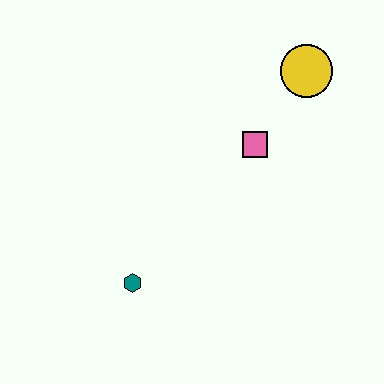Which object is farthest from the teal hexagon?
The yellow circle is farthest from the teal hexagon.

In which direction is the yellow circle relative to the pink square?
The yellow circle is above the pink square.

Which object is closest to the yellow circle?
The pink square is closest to the yellow circle.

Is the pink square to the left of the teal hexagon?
No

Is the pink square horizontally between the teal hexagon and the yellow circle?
Yes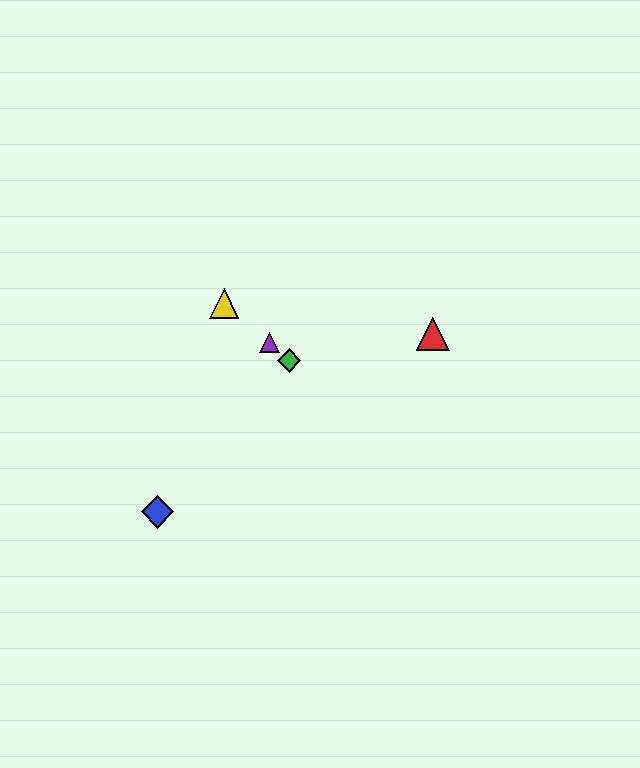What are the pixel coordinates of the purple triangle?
The purple triangle is at (269, 343).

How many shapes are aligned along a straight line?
3 shapes (the green diamond, the yellow triangle, the purple triangle) are aligned along a straight line.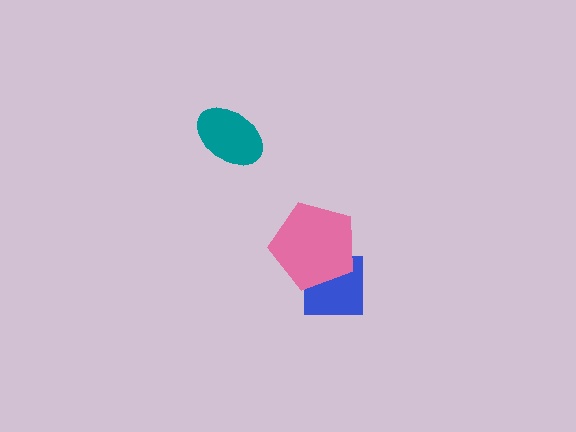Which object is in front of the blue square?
The pink pentagon is in front of the blue square.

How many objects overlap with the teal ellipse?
0 objects overlap with the teal ellipse.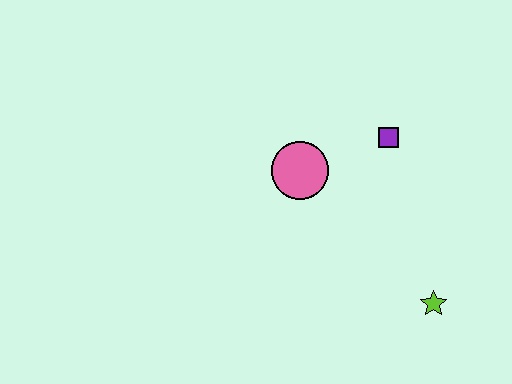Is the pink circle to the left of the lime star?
Yes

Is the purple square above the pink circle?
Yes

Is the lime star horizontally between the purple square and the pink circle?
No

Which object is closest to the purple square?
The pink circle is closest to the purple square.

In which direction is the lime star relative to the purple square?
The lime star is below the purple square.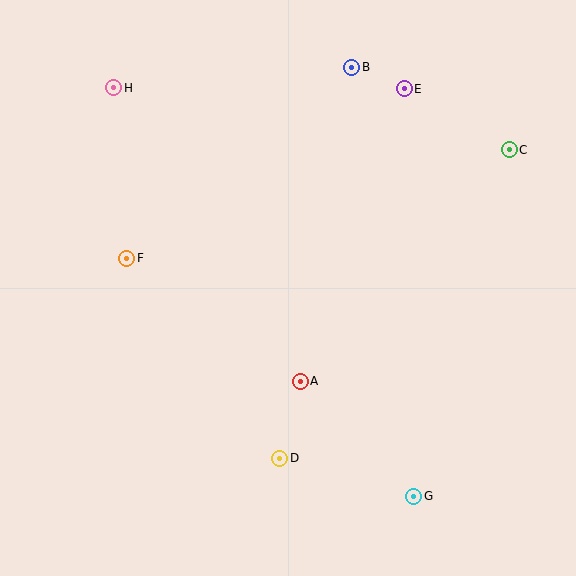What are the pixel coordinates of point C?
Point C is at (509, 150).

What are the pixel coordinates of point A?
Point A is at (300, 381).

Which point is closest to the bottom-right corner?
Point G is closest to the bottom-right corner.